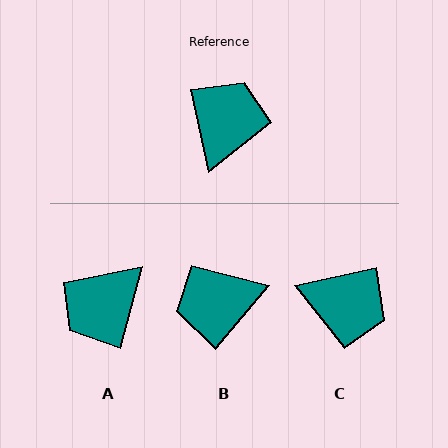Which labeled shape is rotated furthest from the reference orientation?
A, about 153 degrees away.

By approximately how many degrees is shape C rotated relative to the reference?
Approximately 90 degrees clockwise.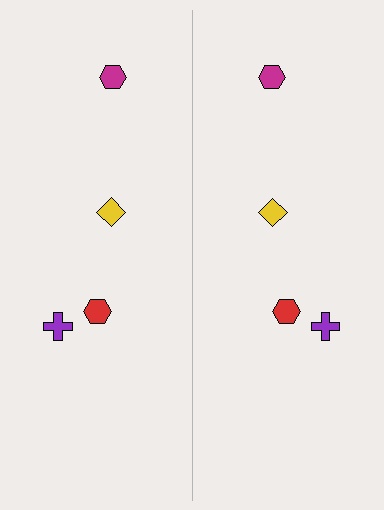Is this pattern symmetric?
Yes, this pattern has bilateral (reflection) symmetry.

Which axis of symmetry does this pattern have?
The pattern has a vertical axis of symmetry running through the center of the image.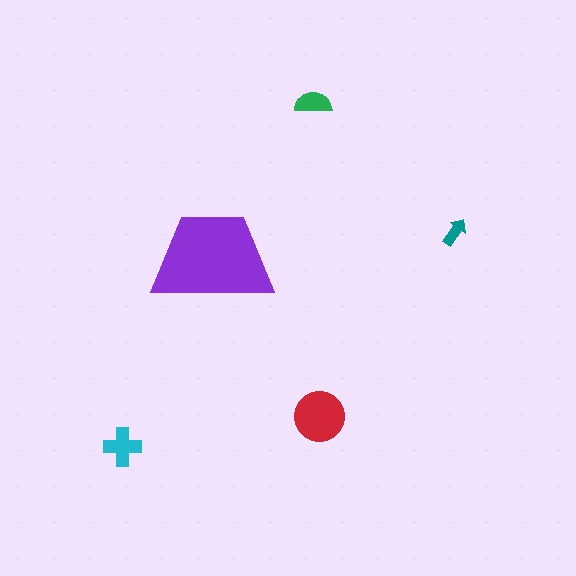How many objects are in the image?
There are 5 objects in the image.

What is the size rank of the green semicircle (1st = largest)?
4th.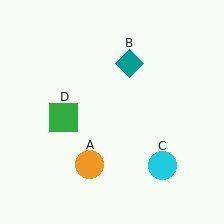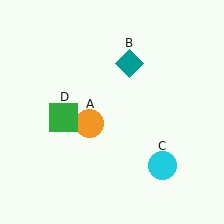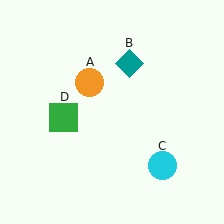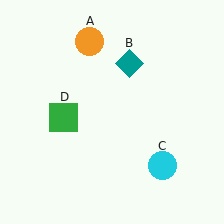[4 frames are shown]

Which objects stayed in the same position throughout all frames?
Teal diamond (object B) and cyan circle (object C) and green square (object D) remained stationary.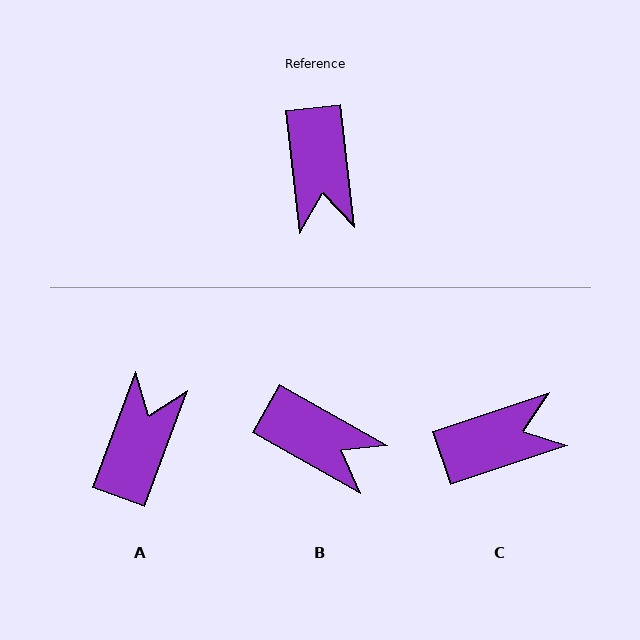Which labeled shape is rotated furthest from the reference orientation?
A, about 153 degrees away.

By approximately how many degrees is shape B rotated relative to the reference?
Approximately 54 degrees counter-clockwise.